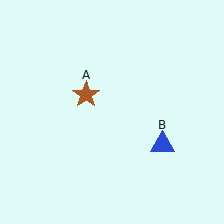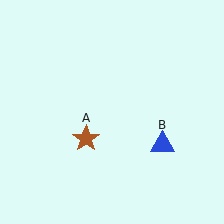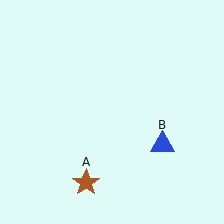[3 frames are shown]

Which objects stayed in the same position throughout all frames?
Blue triangle (object B) remained stationary.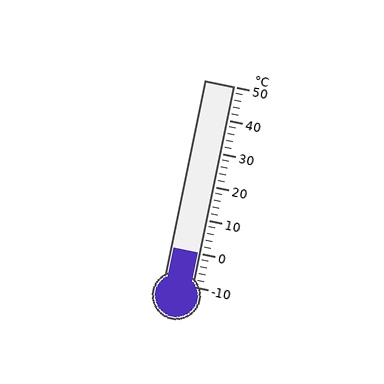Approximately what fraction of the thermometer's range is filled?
The thermometer is filled to approximately 15% of its range.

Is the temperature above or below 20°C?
The temperature is below 20°C.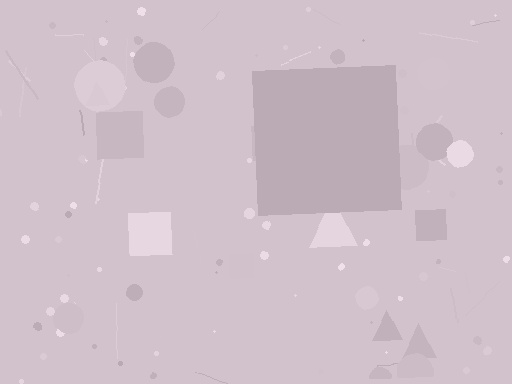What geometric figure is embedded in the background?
A square is embedded in the background.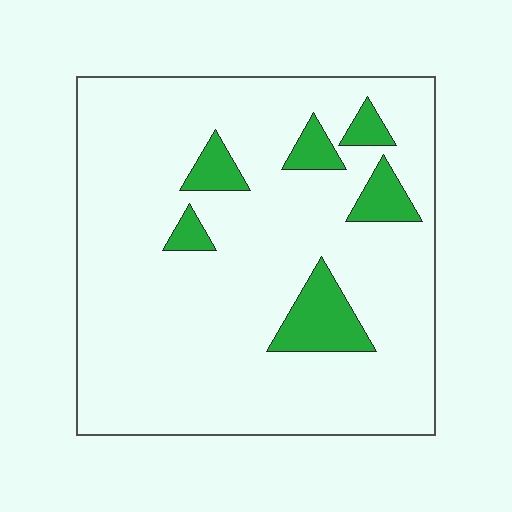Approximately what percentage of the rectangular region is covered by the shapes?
Approximately 10%.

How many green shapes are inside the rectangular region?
6.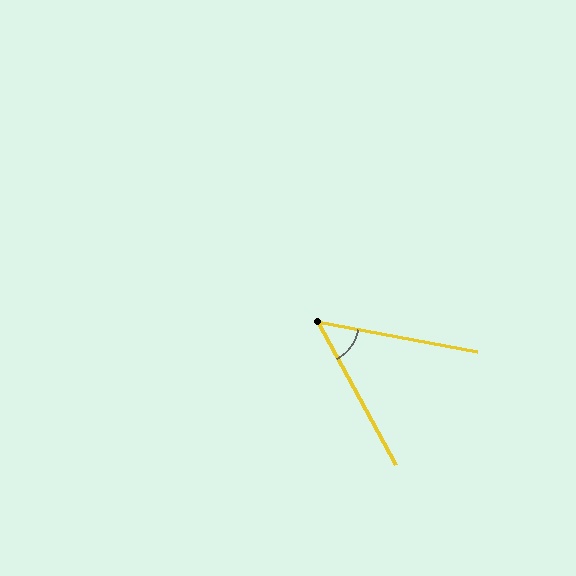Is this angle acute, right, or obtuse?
It is acute.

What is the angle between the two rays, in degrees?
Approximately 51 degrees.